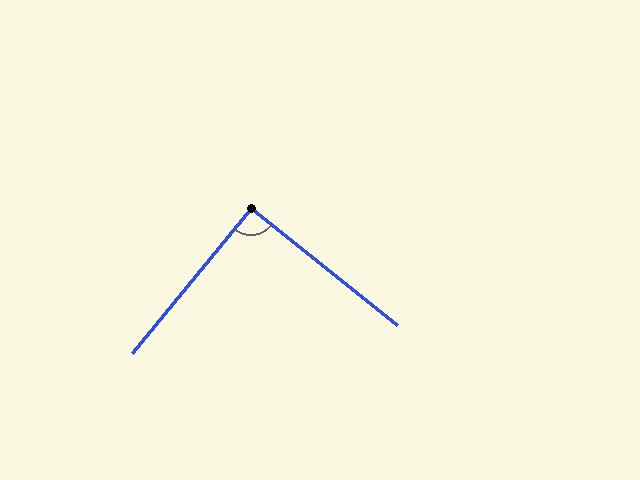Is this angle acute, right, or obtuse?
It is approximately a right angle.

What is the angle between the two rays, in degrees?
Approximately 91 degrees.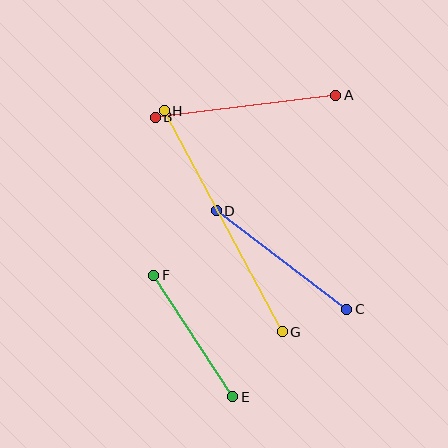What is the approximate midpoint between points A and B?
The midpoint is at approximately (246, 106) pixels.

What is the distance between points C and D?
The distance is approximately 163 pixels.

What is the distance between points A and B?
The distance is approximately 182 pixels.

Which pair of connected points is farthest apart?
Points G and H are farthest apart.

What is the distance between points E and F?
The distance is approximately 145 pixels.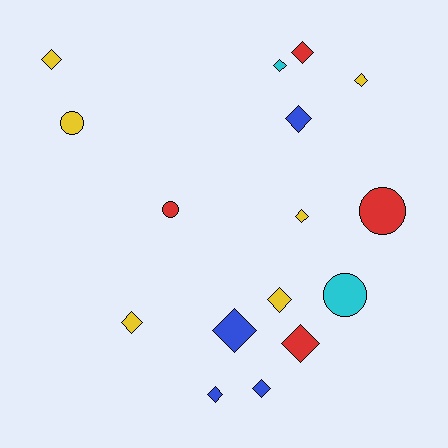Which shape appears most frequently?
Diamond, with 12 objects.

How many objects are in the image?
There are 16 objects.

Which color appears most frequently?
Yellow, with 6 objects.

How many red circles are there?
There are 2 red circles.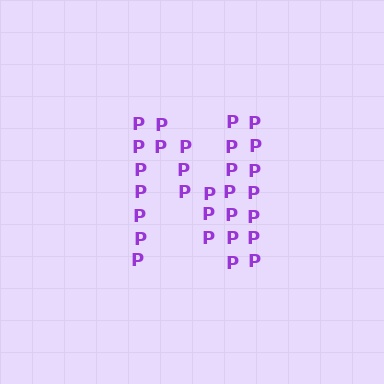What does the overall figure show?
The overall figure shows the letter N.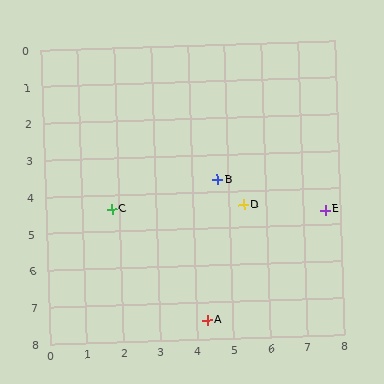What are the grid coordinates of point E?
Point E is at approximately (7.6, 4.6).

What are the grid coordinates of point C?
Point C is at approximately (1.8, 4.4).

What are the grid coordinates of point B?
Point B is at approximately (4.7, 3.7).